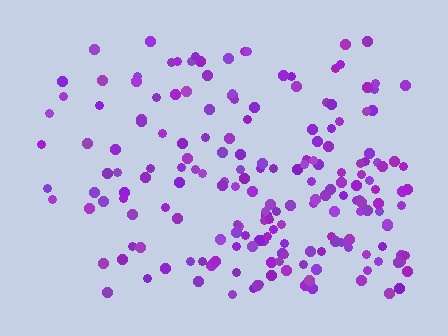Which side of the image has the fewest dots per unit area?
The left.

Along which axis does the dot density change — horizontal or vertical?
Horizontal.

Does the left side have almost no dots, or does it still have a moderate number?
Still a moderate number, just noticeably fewer than the right.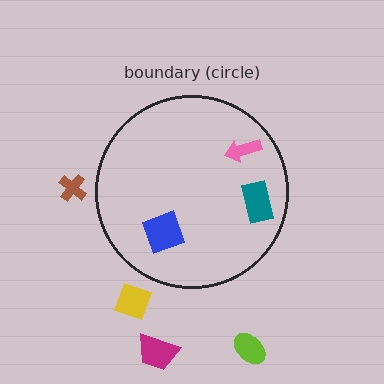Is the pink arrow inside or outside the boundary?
Inside.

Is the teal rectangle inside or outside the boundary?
Inside.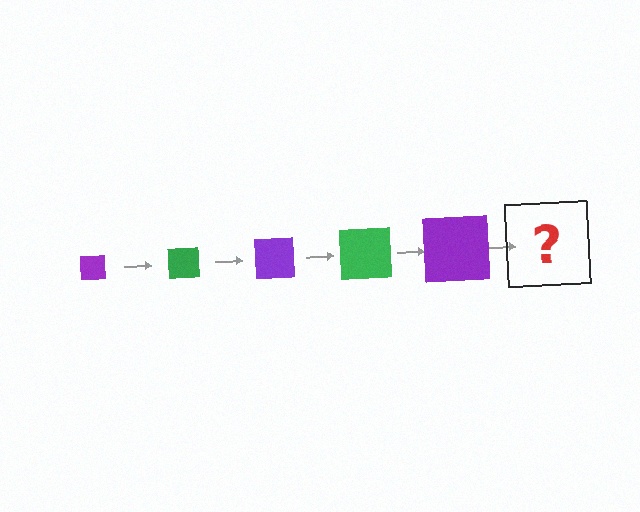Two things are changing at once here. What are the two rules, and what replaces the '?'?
The two rules are that the square grows larger each step and the color cycles through purple and green. The '?' should be a green square, larger than the previous one.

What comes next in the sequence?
The next element should be a green square, larger than the previous one.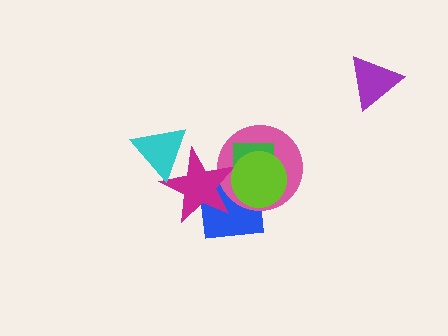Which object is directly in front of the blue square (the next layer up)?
The pink circle is directly in front of the blue square.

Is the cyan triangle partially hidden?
No, no other shape covers it.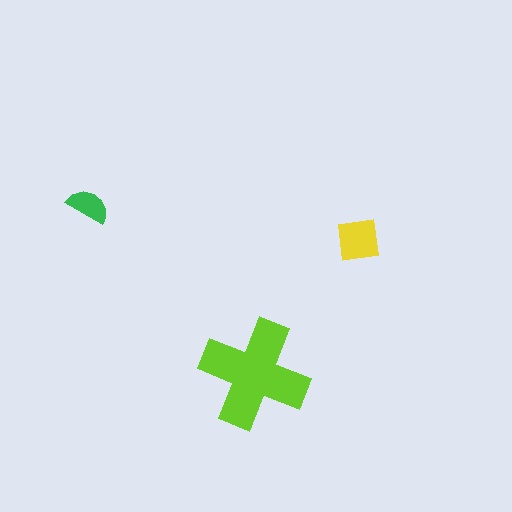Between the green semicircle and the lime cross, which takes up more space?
The lime cross.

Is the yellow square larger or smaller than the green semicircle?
Larger.